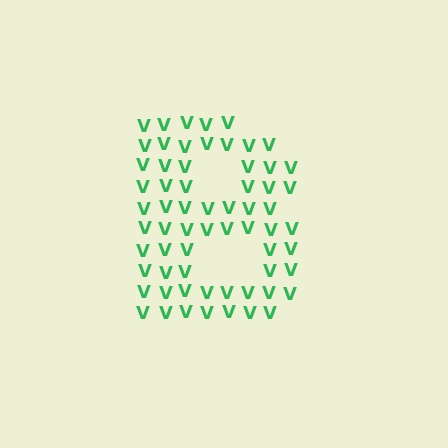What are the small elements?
The small elements are letter V's.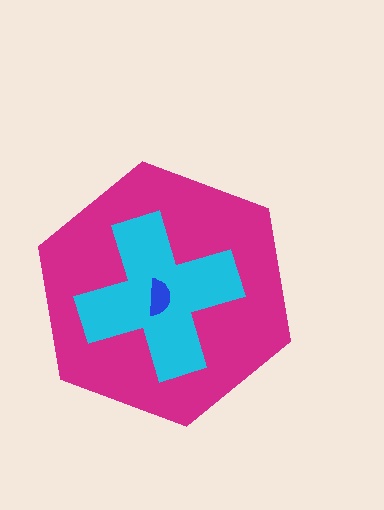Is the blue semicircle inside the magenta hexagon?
Yes.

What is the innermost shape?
The blue semicircle.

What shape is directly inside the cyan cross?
The blue semicircle.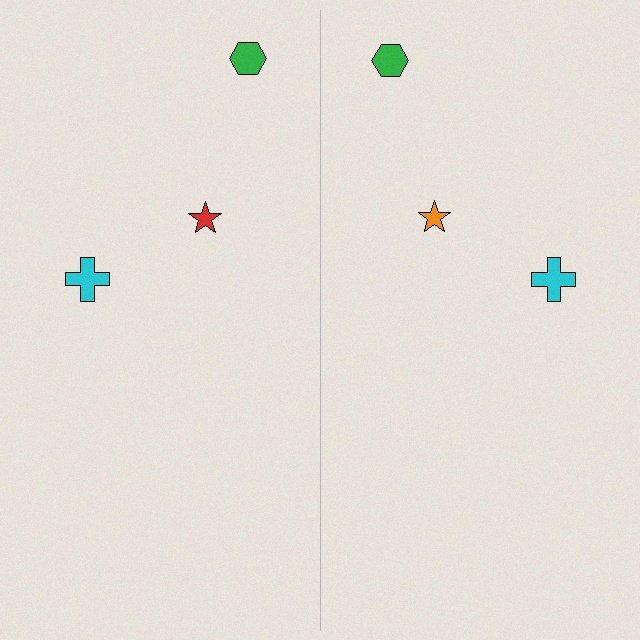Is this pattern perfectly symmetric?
No, the pattern is not perfectly symmetric. The orange star on the right side breaks the symmetry — its mirror counterpart is red.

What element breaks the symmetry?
The orange star on the right side breaks the symmetry — its mirror counterpart is red.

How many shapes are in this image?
There are 6 shapes in this image.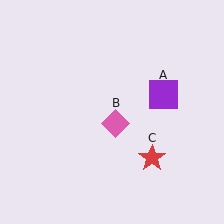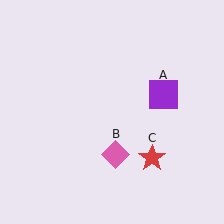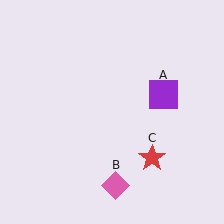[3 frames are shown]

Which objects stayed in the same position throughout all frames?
Purple square (object A) and red star (object C) remained stationary.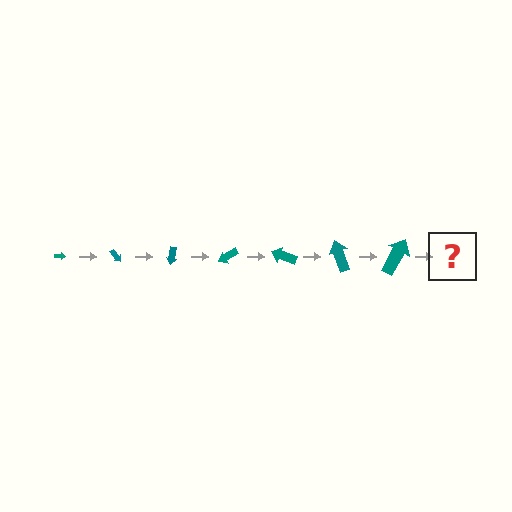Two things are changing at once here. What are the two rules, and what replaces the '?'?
The two rules are that the arrow grows larger each step and it rotates 50 degrees each step. The '?' should be an arrow, larger than the previous one and rotated 350 degrees from the start.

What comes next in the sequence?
The next element should be an arrow, larger than the previous one and rotated 350 degrees from the start.